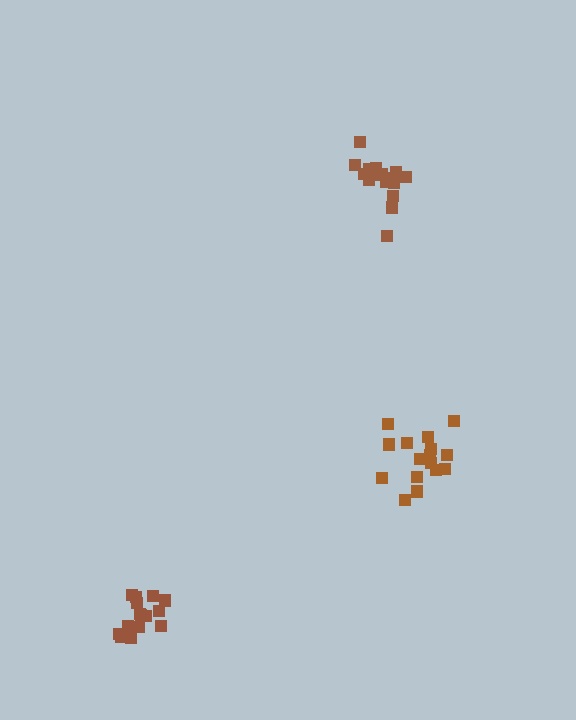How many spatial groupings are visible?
There are 3 spatial groupings.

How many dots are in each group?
Group 1: 15 dots, Group 2: 17 dots, Group 3: 16 dots (48 total).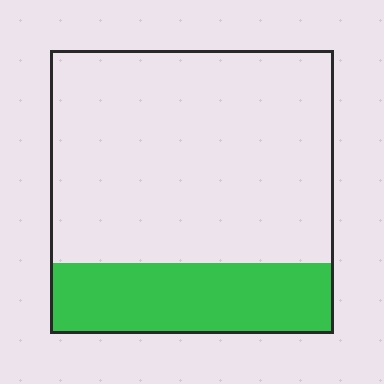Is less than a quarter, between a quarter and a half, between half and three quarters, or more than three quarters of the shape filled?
Between a quarter and a half.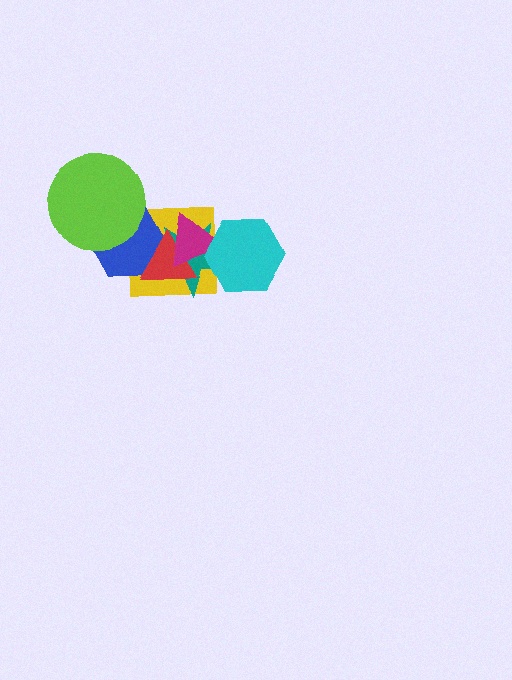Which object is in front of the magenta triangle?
The cyan hexagon is in front of the magenta triangle.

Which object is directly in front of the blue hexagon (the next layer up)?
The teal star is directly in front of the blue hexagon.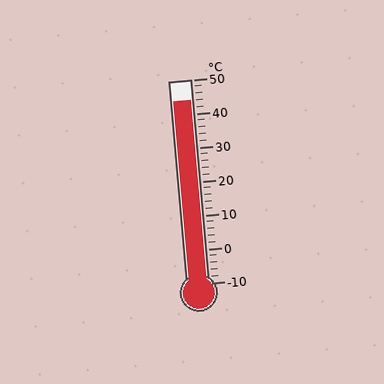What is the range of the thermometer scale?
The thermometer scale ranges from -10°C to 50°C.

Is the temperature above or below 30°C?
The temperature is above 30°C.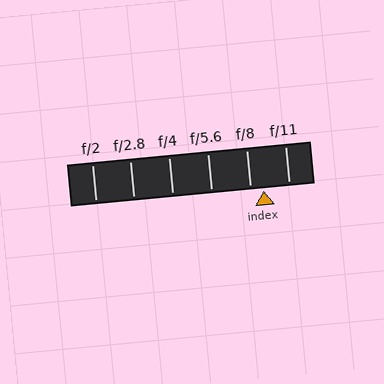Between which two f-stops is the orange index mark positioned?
The index mark is between f/8 and f/11.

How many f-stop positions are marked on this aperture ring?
There are 6 f-stop positions marked.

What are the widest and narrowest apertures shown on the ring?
The widest aperture shown is f/2 and the narrowest is f/11.